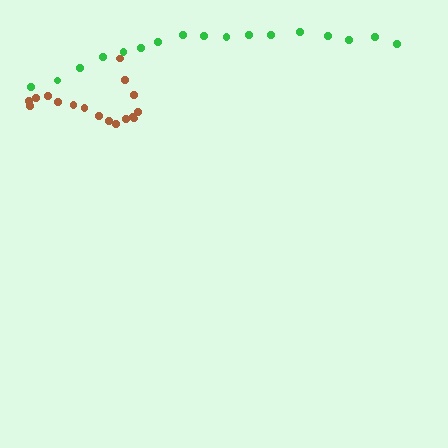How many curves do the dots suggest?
There are 2 distinct paths.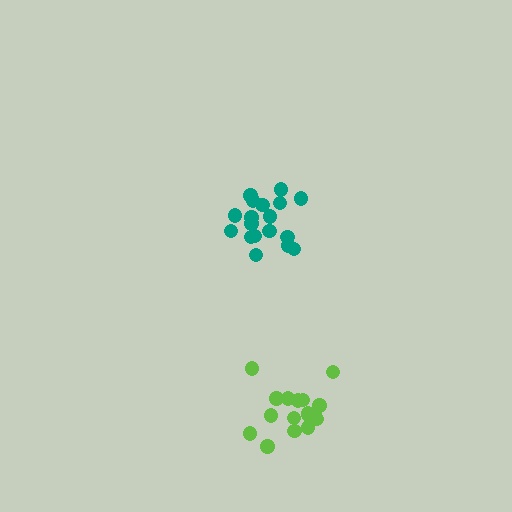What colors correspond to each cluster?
The clusters are colored: teal, lime.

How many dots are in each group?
Group 1: 18 dots, Group 2: 17 dots (35 total).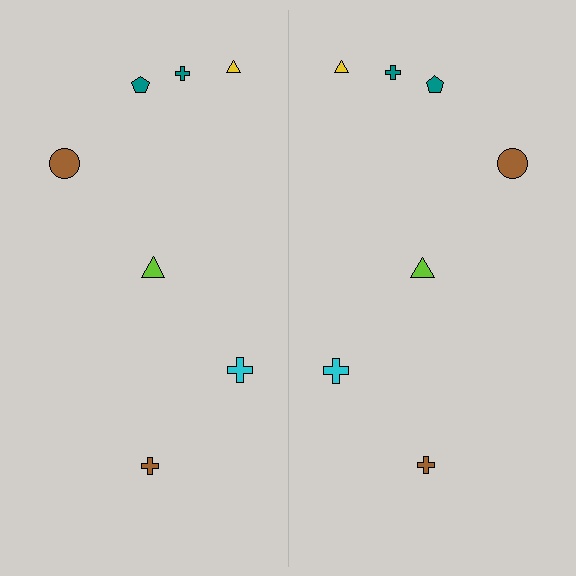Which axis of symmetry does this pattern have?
The pattern has a vertical axis of symmetry running through the center of the image.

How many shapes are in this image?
There are 14 shapes in this image.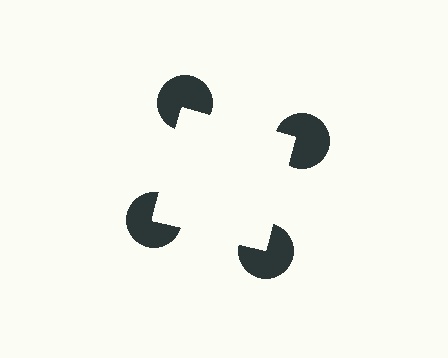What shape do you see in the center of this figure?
An illusory square — its edges are inferred from the aligned wedge cuts in the pac-man discs, not physically drawn.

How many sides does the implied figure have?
4 sides.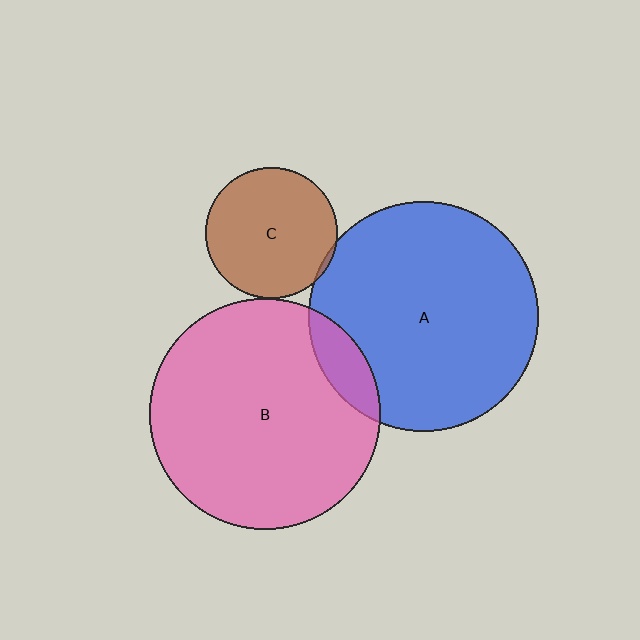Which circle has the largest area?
Circle B (pink).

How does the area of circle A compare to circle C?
Approximately 3.1 times.